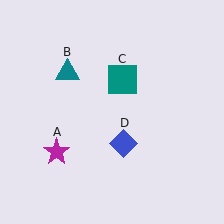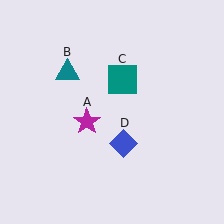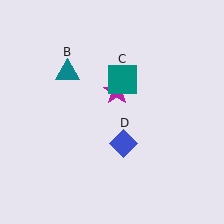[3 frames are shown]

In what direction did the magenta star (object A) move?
The magenta star (object A) moved up and to the right.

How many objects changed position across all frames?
1 object changed position: magenta star (object A).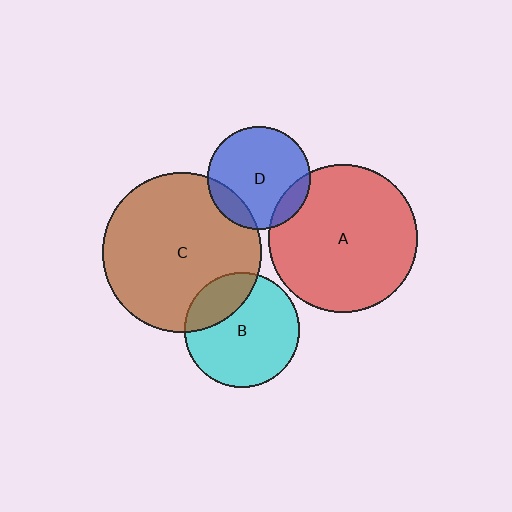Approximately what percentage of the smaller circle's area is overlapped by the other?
Approximately 25%.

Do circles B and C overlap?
Yes.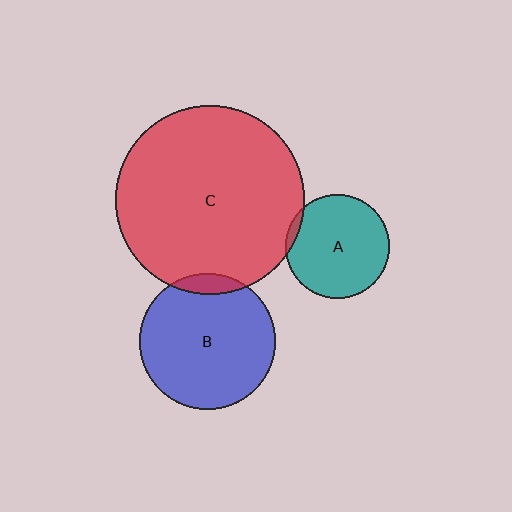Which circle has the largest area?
Circle C (red).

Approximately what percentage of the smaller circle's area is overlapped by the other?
Approximately 5%.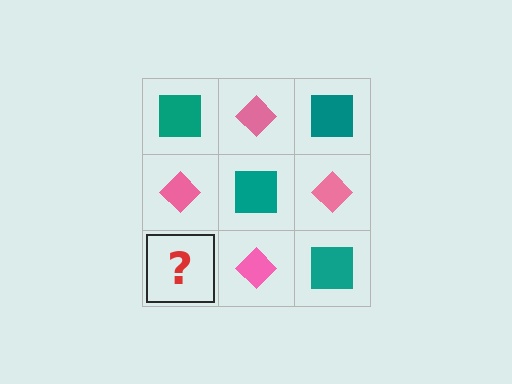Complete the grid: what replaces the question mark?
The question mark should be replaced with a teal square.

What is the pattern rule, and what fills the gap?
The rule is that it alternates teal square and pink diamond in a checkerboard pattern. The gap should be filled with a teal square.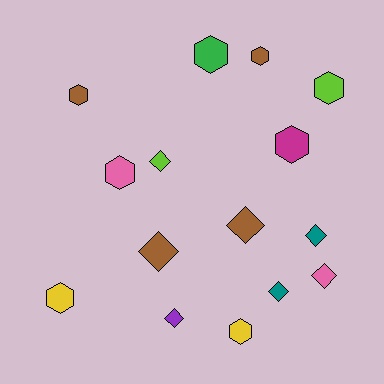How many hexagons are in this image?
There are 8 hexagons.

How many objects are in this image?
There are 15 objects.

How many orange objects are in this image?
There are no orange objects.